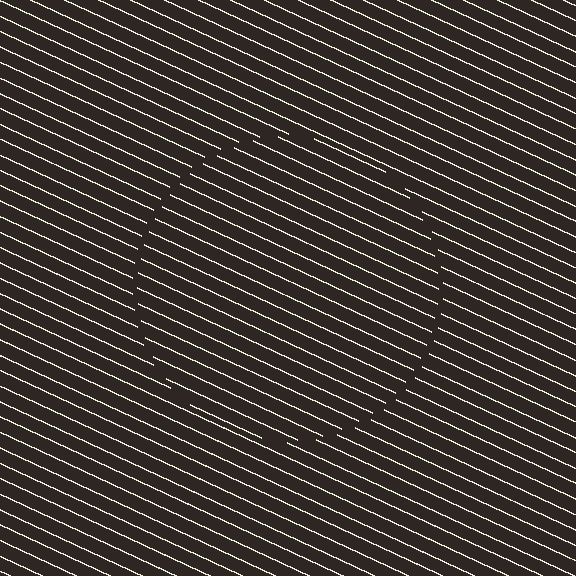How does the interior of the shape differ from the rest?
The interior of the shape contains the same grating, shifted by half a period — the contour is defined by the phase discontinuity where line-ends from the inner and outer gratings abut.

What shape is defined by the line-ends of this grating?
An illusory circle. The interior of the shape contains the same grating, shifted by half a period — the contour is defined by the phase discontinuity where line-ends from the inner and outer gratings abut.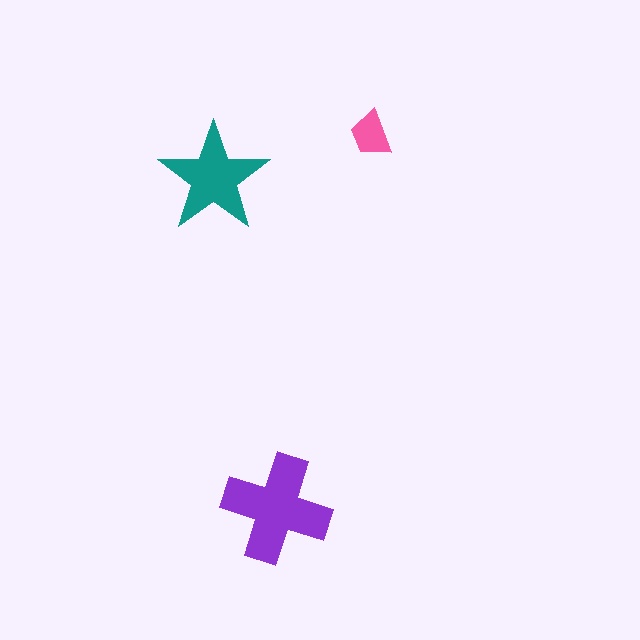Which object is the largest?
The purple cross.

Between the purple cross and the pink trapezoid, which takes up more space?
The purple cross.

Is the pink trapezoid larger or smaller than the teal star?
Smaller.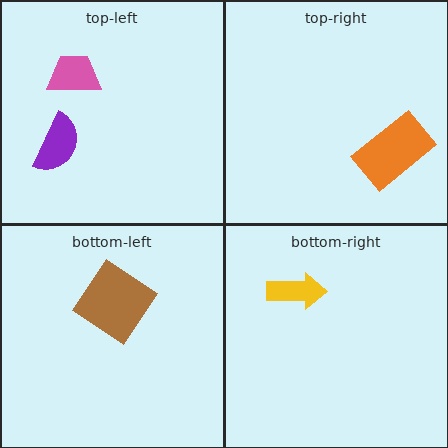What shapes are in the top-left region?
The purple semicircle, the pink trapezoid.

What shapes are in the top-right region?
The orange rectangle.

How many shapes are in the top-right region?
1.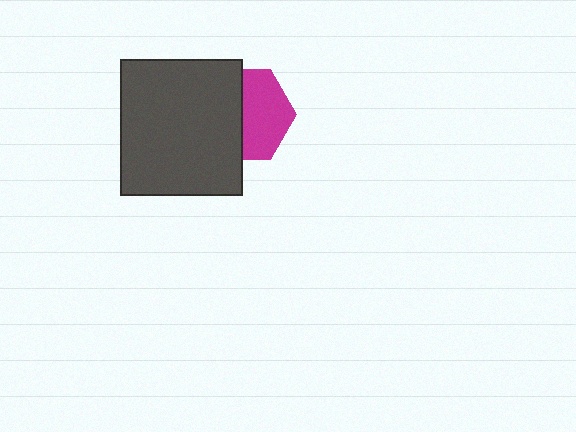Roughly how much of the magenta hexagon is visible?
About half of it is visible (roughly 51%).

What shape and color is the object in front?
The object in front is a dark gray rectangle.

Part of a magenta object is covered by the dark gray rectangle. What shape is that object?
It is a hexagon.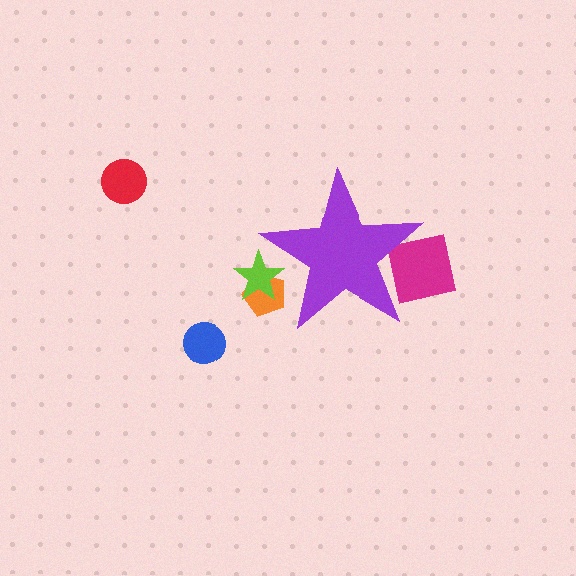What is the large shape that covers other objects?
A purple star.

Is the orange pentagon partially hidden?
Yes, the orange pentagon is partially hidden behind the purple star.